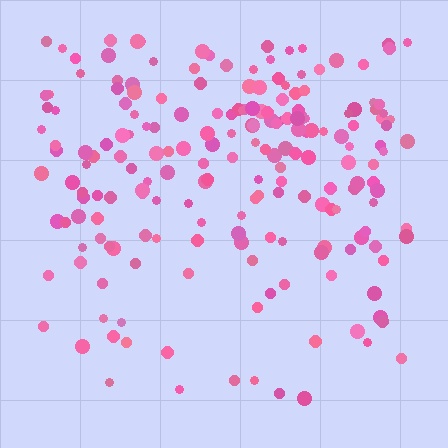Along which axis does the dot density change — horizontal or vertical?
Vertical.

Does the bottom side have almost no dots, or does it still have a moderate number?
Still a moderate number, just noticeably fewer than the top.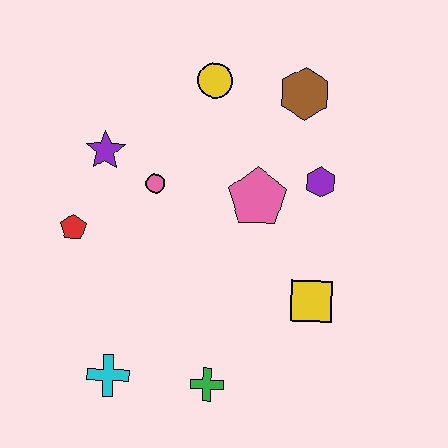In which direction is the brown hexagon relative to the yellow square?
The brown hexagon is above the yellow square.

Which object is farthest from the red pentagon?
The brown hexagon is farthest from the red pentagon.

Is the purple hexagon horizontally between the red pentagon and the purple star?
No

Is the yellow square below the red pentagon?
Yes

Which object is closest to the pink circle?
The purple star is closest to the pink circle.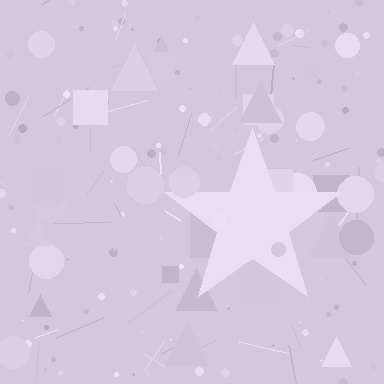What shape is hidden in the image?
A star is hidden in the image.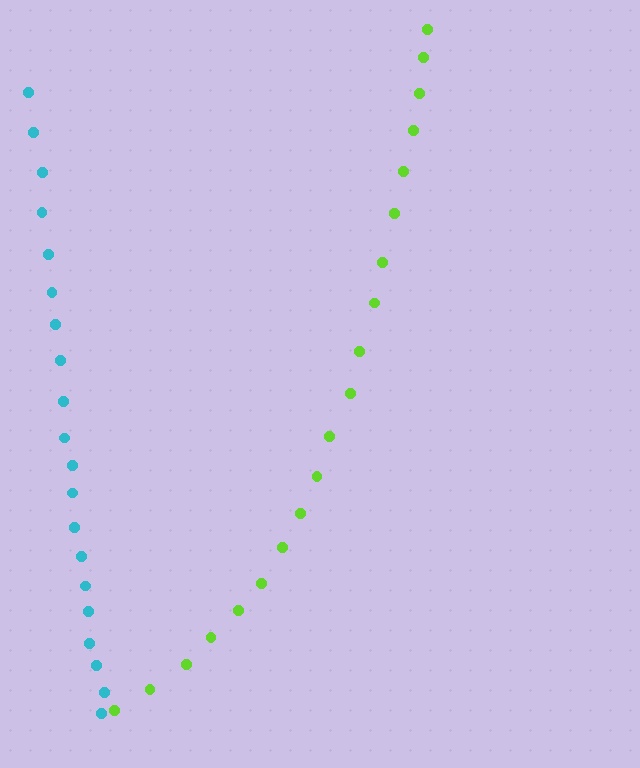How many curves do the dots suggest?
There are 2 distinct paths.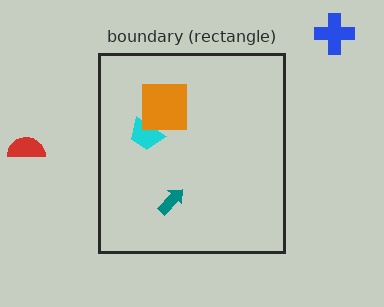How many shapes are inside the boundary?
3 inside, 2 outside.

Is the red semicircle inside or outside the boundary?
Outside.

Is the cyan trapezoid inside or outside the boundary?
Inside.